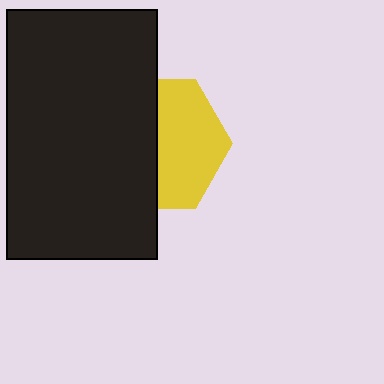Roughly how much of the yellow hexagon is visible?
About half of it is visible (roughly 51%).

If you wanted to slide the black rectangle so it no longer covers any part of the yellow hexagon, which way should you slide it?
Slide it left — that is the most direct way to separate the two shapes.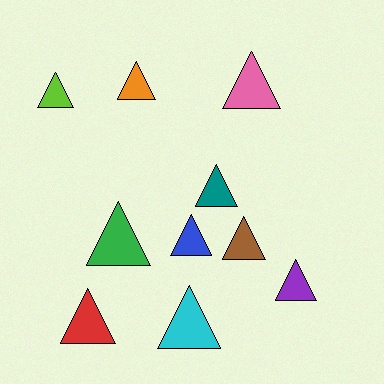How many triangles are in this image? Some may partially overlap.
There are 10 triangles.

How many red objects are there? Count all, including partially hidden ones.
There is 1 red object.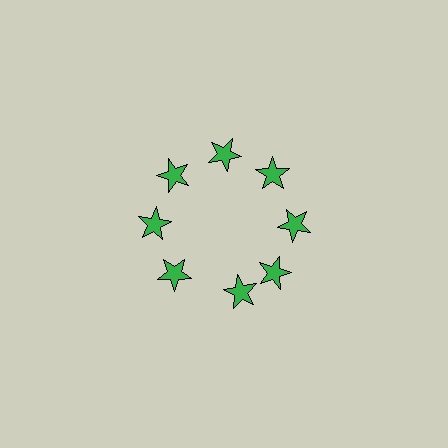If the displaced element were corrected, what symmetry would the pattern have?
It would have 8-fold rotational symmetry — the pattern would map onto itself every 45 degrees.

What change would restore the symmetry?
The symmetry would be restored by rotating it back into even spacing with its neighbors so that all 8 stars sit at equal angles and equal distance from the center.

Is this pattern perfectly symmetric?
No. The 8 green stars are arranged in a ring, but one element near the 6 o'clock position is rotated out of alignment along the ring, breaking the 8-fold rotational symmetry.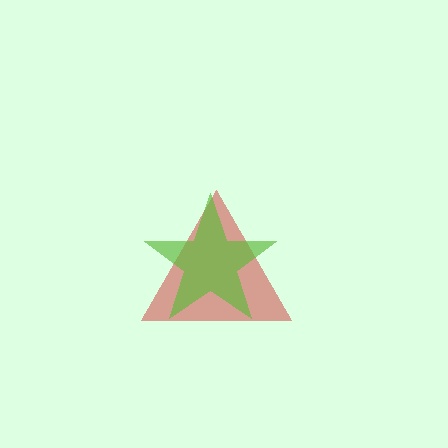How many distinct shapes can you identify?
There are 2 distinct shapes: a red triangle, a lime star.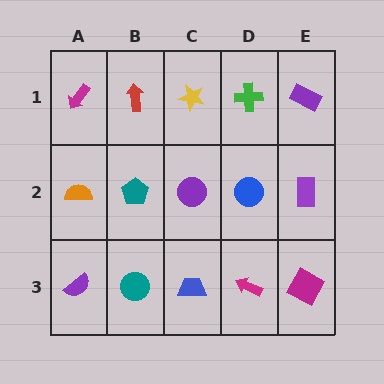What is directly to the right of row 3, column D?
A magenta square.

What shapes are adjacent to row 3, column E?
A purple rectangle (row 2, column E), a magenta arrow (row 3, column D).